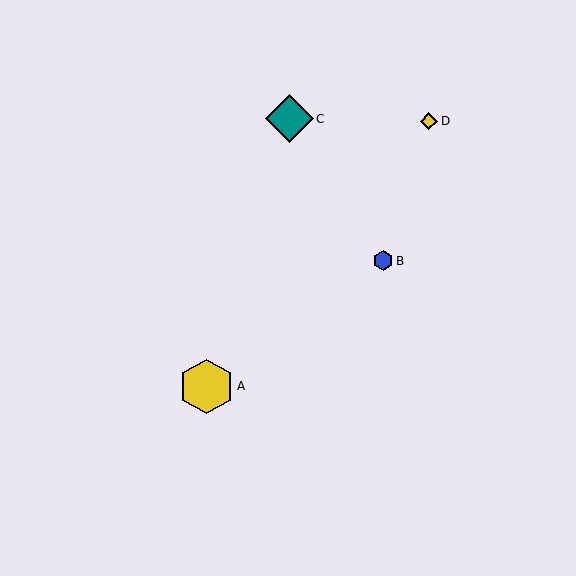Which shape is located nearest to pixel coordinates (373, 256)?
The blue hexagon (labeled B) at (383, 261) is nearest to that location.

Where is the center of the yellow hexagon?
The center of the yellow hexagon is at (206, 386).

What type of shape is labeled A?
Shape A is a yellow hexagon.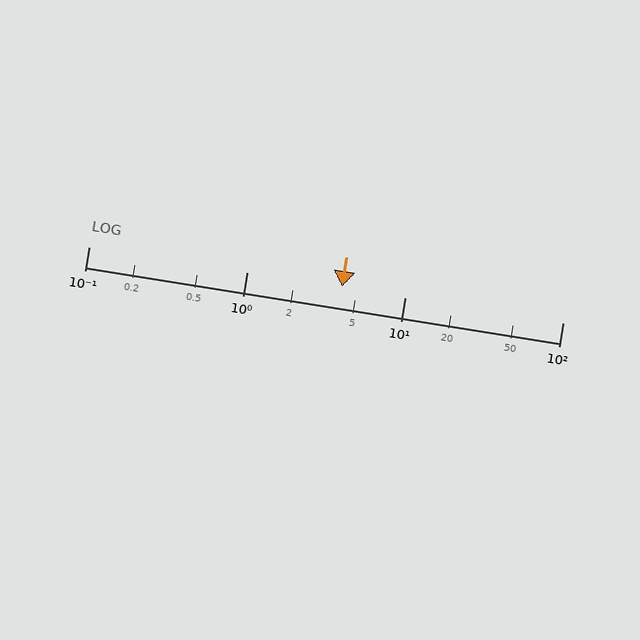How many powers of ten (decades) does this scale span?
The scale spans 3 decades, from 0.1 to 100.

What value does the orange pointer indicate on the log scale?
The pointer indicates approximately 4.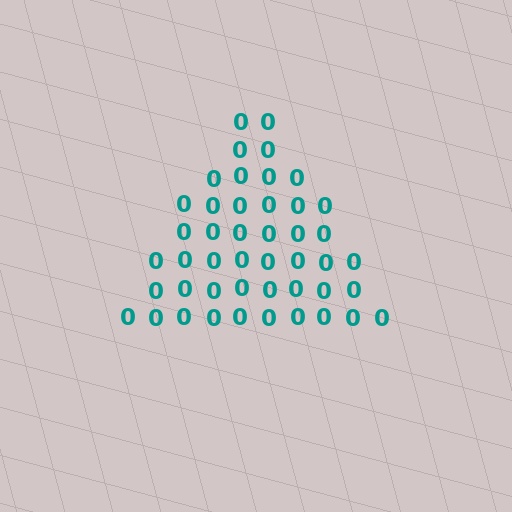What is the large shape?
The large shape is a triangle.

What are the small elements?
The small elements are digit 0's.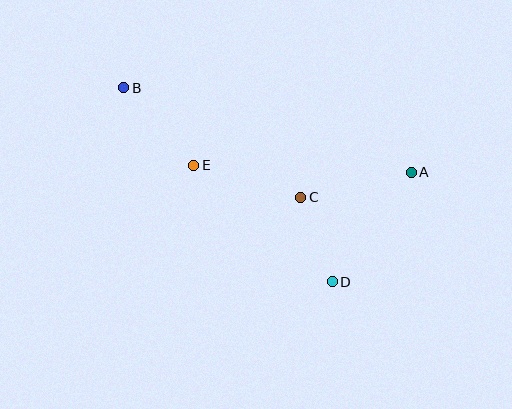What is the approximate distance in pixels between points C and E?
The distance between C and E is approximately 112 pixels.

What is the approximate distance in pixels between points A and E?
The distance between A and E is approximately 218 pixels.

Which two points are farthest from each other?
Points A and B are farthest from each other.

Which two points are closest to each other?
Points C and D are closest to each other.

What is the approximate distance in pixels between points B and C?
The distance between B and C is approximately 208 pixels.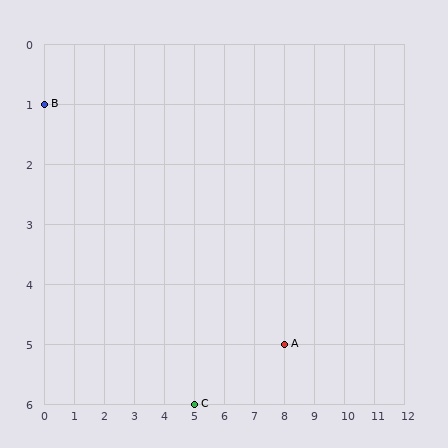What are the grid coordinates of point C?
Point C is at grid coordinates (5, 6).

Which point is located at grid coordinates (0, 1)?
Point B is at (0, 1).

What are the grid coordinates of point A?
Point A is at grid coordinates (8, 5).